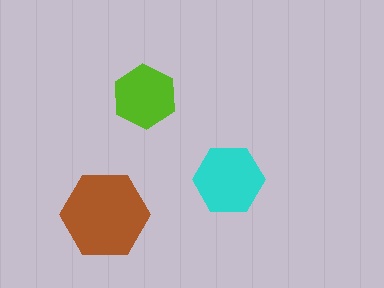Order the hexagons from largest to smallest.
the brown one, the cyan one, the lime one.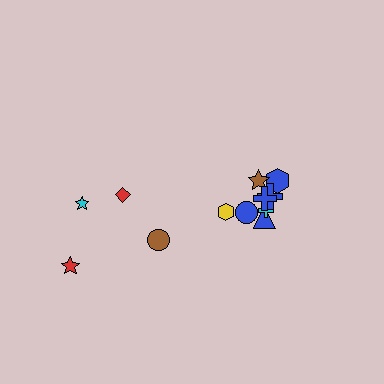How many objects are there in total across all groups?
There are 12 objects.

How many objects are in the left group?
There are 4 objects.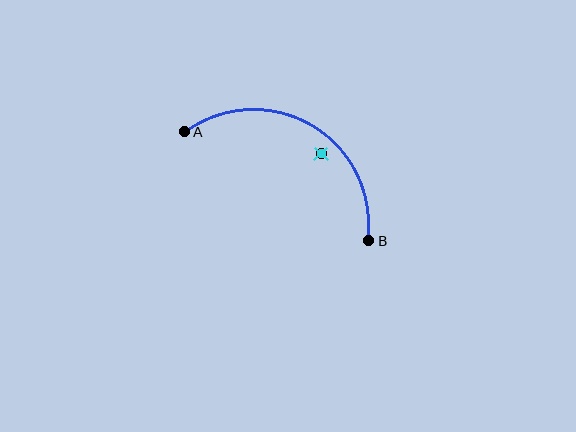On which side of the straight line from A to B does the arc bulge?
The arc bulges above the straight line connecting A and B.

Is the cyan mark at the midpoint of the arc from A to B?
No — the cyan mark does not lie on the arc at all. It sits slightly inside the curve.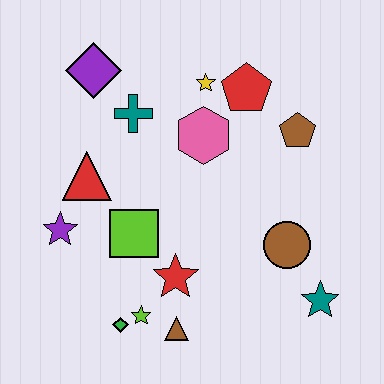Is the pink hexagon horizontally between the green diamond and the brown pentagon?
Yes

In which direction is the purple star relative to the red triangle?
The purple star is below the red triangle.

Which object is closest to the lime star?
The green diamond is closest to the lime star.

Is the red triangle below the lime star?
No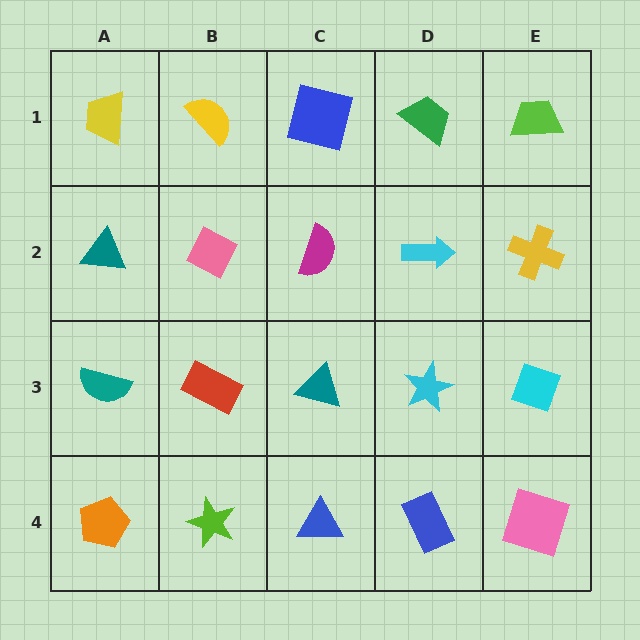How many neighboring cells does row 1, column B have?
3.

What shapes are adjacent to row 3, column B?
A pink diamond (row 2, column B), a lime star (row 4, column B), a teal semicircle (row 3, column A), a teal triangle (row 3, column C).